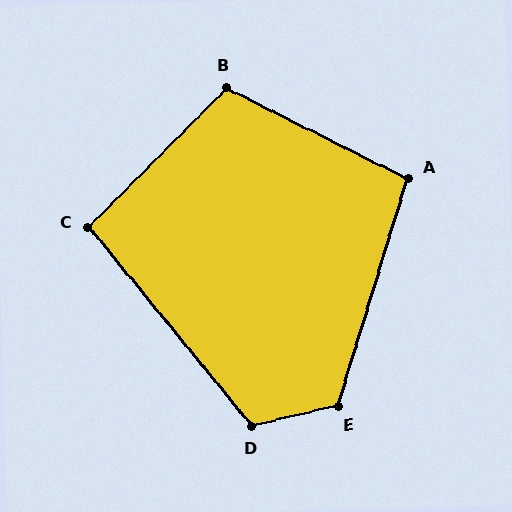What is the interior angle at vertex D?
Approximately 116 degrees (obtuse).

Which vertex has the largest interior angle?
E, at approximately 121 degrees.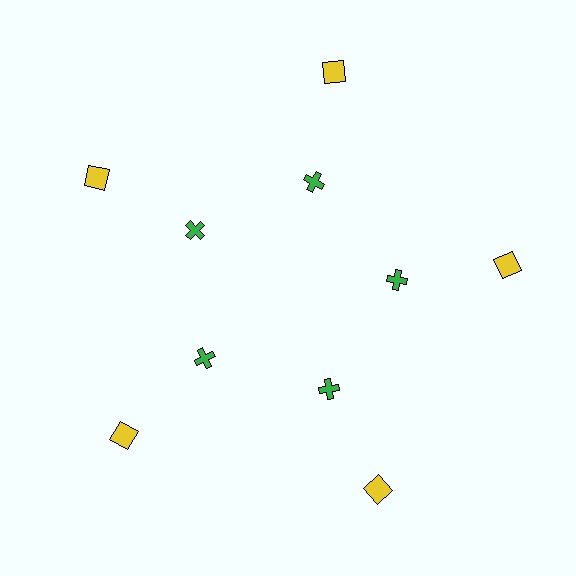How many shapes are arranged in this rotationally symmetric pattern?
There are 10 shapes, arranged in 5 groups of 2.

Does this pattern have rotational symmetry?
Yes, this pattern has 5-fold rotational symmetry. It looks the same after rotating 72 degrees around the center.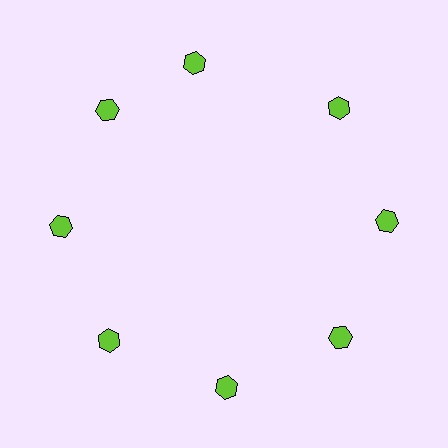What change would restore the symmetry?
The symmetry would be restored by rotating it back into even spacing with its neighbors so that all 8 hexagons sit at equal angles and equal distance from the center.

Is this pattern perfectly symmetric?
No. The 8 lime hexagons are arranged in a ring, but one element near the 12 o'clock position is rotated out of alignment along the ring, breaking the 8-fold rotational symmetry.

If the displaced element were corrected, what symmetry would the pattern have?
It would have 8-fold rotational symmetry — the pattern would map onto itself every 45 degrees.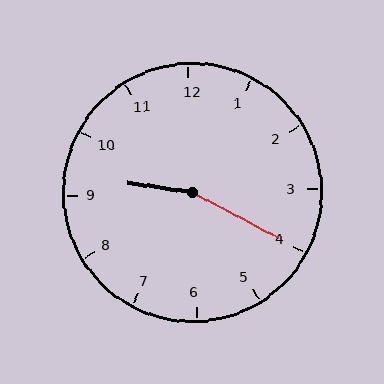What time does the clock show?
9:20.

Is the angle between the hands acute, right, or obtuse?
It is obtuse.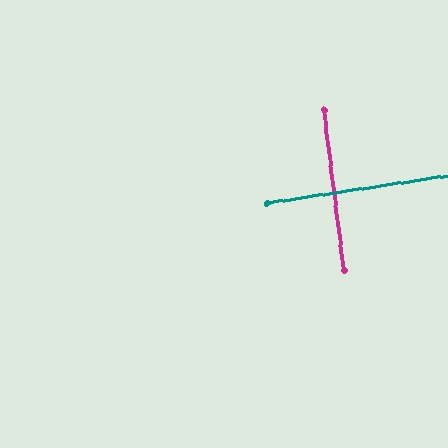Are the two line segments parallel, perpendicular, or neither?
Perpendicular — they meet at approximately 89°.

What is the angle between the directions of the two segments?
Approximately 89 degrees.